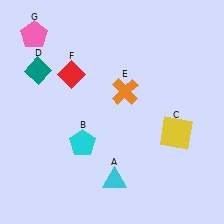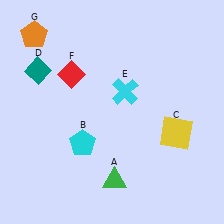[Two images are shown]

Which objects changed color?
A changed from cyan to green. E changed from orange to cyan. G changed from pink to orange.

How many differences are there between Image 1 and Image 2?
There are 3 differences between the two images.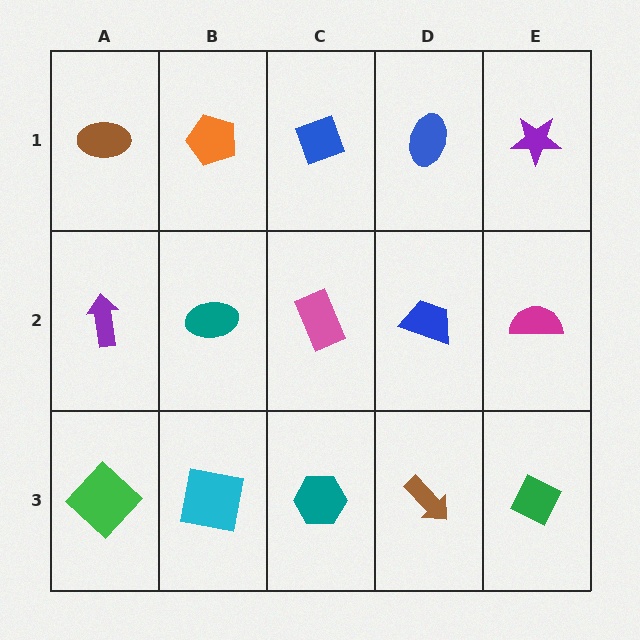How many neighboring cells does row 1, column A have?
2.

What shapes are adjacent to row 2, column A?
A brown ellipse (row 1, column A), a green diamond (row 3, column A), a teal ellipse (row 2, column B).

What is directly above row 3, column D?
A blue trapezoid.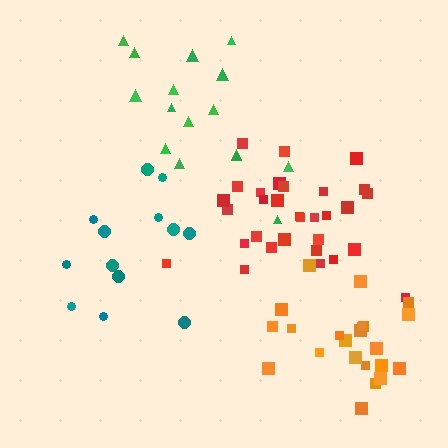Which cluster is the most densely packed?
Red.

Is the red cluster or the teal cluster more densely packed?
Red.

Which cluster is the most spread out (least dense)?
Teal.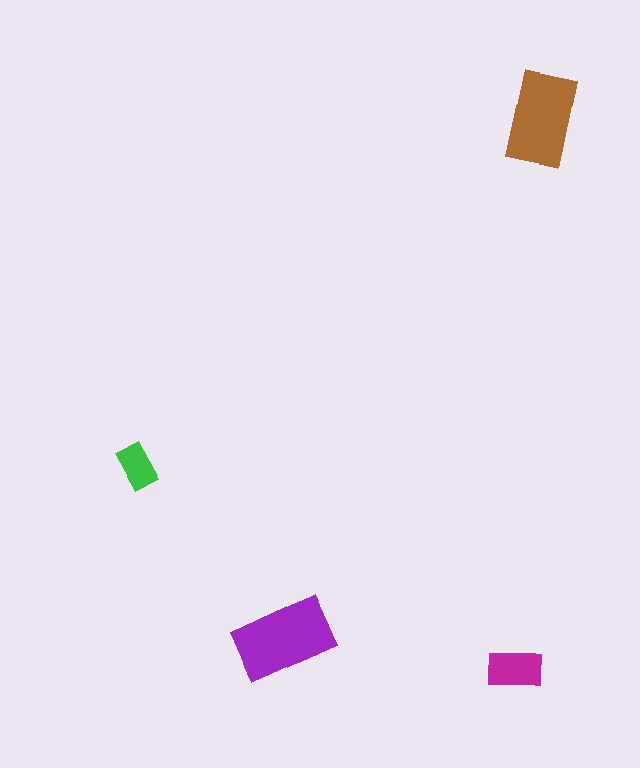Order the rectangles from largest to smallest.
the purple one, the brown one, the magenta one, the green one.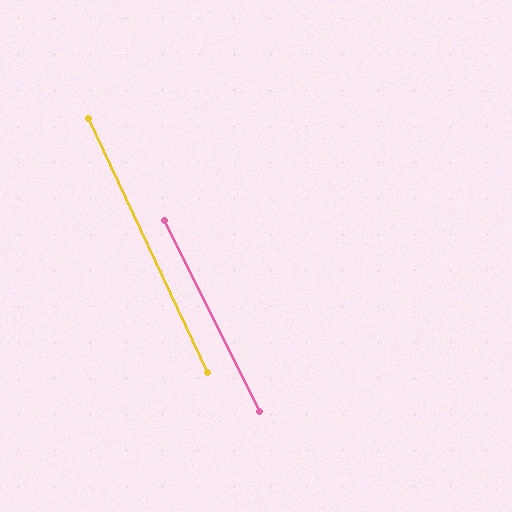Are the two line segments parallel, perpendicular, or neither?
Parallel — their directions differ by only 1.4°.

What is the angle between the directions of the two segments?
Approximately 1 degree.